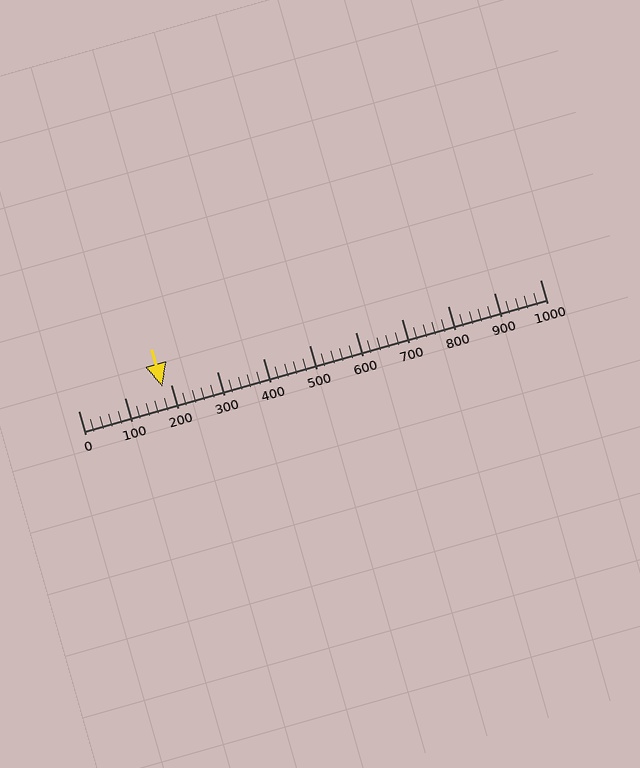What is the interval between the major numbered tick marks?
The major tick marks are spaced 100 units apart.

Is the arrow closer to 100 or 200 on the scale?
The arrow is closer to 200.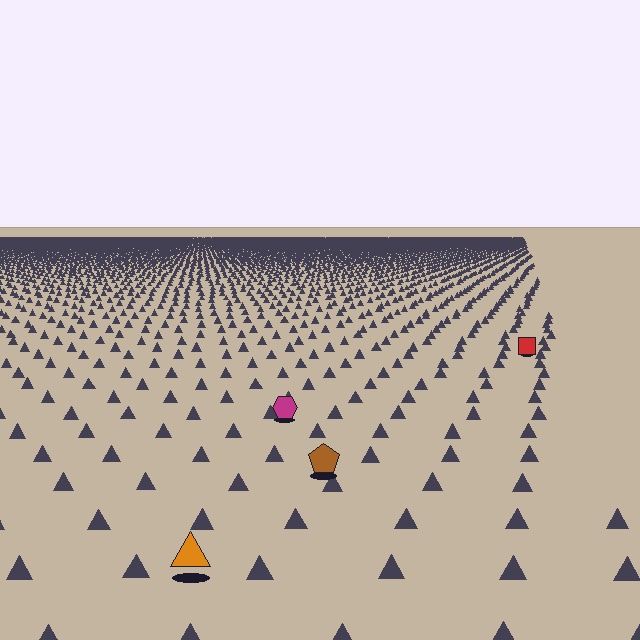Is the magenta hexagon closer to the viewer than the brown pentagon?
No. The brown pentagon is closer — you can tell from the texture gradient: the ground texture is coarser near it.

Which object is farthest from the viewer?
The red square is farthest from the viewer. It appears smaller and the ground texture around it is denser.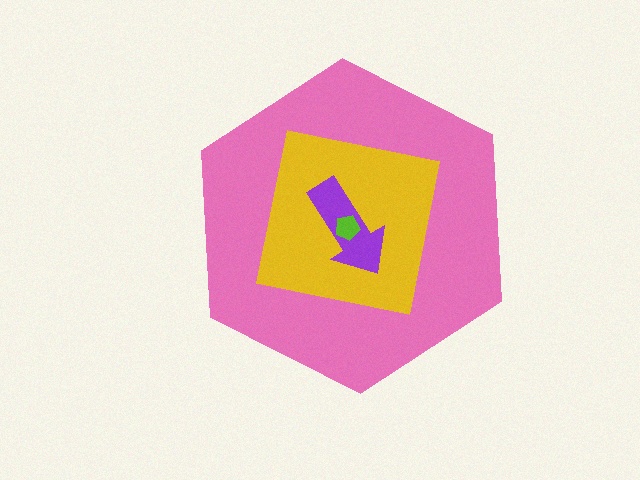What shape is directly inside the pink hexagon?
The yellow square.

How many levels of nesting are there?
4.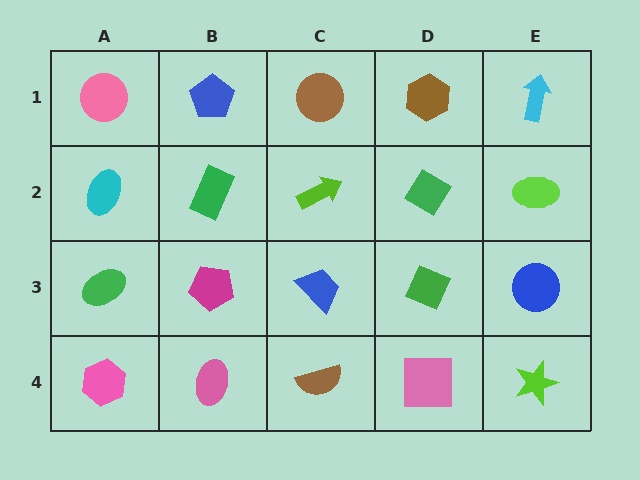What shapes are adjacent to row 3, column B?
A green rectangle (row 2, column B), a pink ellipse (row 4, column B), a green ellipse (row 3, column A), a blue trapezoid (row 3, column C).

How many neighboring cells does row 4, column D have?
3.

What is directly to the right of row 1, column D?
A cyan arrow.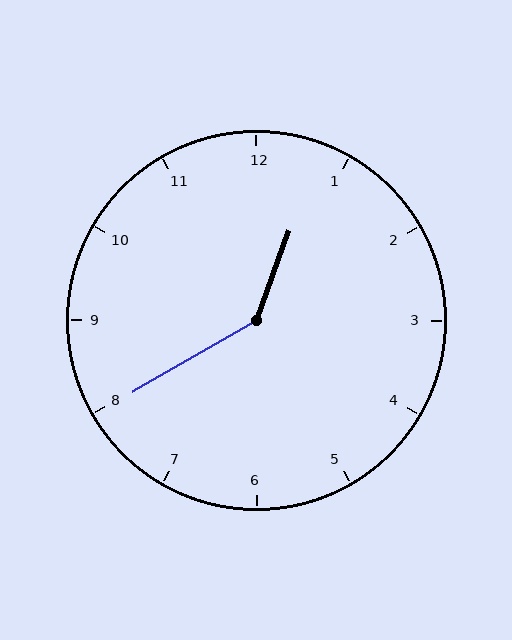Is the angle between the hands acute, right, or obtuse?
It is obtuse.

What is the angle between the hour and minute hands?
Approximately 140 degrees.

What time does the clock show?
12:40.